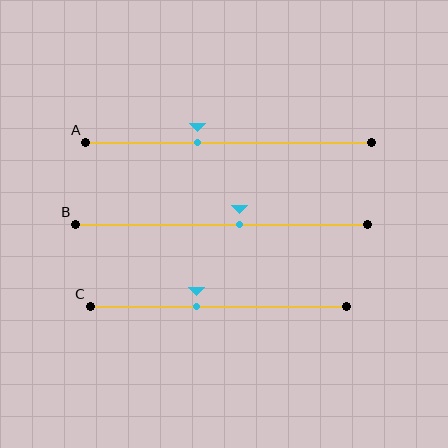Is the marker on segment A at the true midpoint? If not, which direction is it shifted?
No, the marker on segment A is shifted to the left by about 11% of the segment length.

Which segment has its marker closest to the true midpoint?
Segment B has its marker closest to the true midpoint.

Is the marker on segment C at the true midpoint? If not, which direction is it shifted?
No, the marker on segment C is shifted to the left by about 9% of the segment length.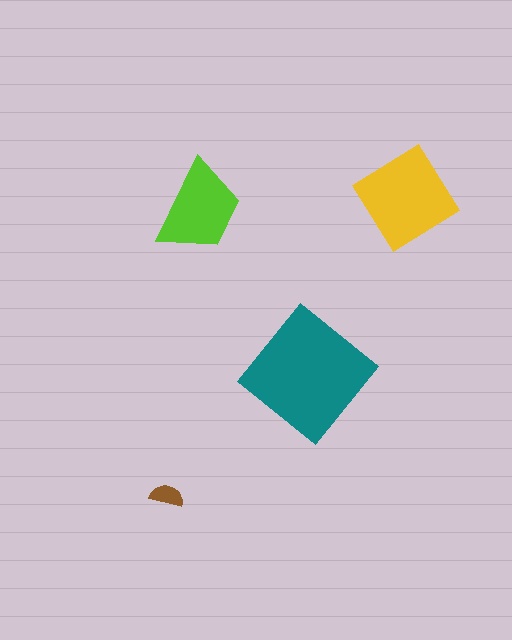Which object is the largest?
The teal diamond.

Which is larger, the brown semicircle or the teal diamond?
The teal diamond.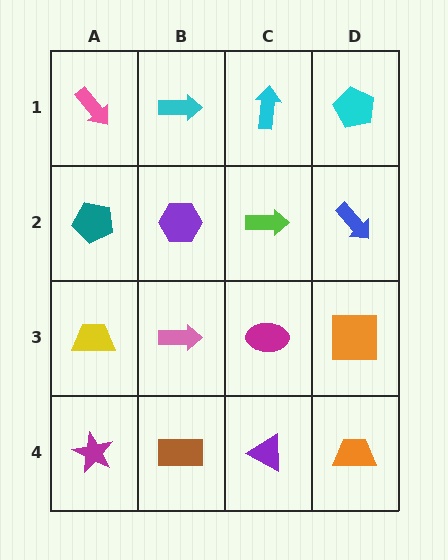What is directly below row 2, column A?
A yellow trapezoid.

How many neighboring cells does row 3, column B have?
4.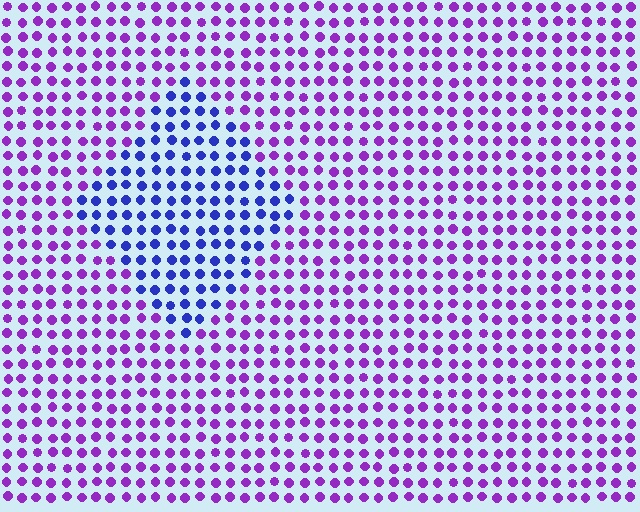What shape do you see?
I see a diamond.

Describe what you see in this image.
The image is filled with small purple elements in a uniform arrangement. A diamond-shaped region is visible where the elements are tinted to a slightly different hue, forming a subtle color boundary.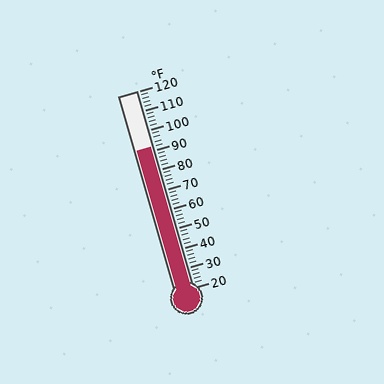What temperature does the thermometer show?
The thermometer shows approximately 92°F.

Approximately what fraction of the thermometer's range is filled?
The thermometer is filled to approximately 70% of its range.